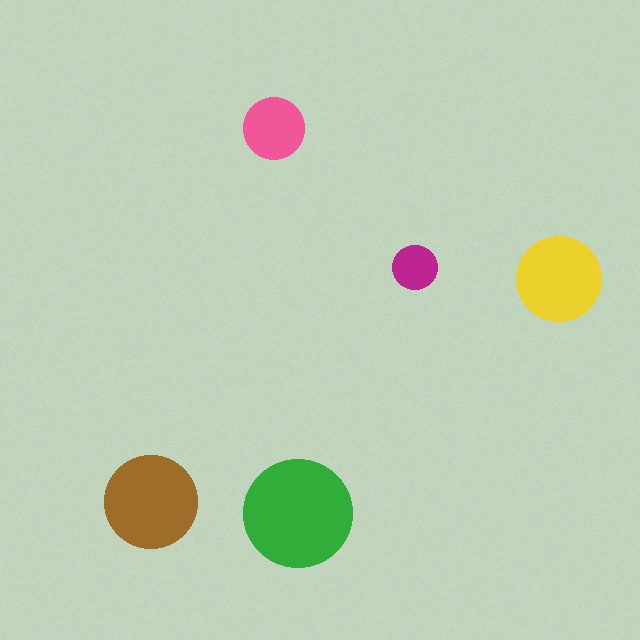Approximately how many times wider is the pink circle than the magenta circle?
About 1.5 times wider.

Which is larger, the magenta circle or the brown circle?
The brown one.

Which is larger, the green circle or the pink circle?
The green one.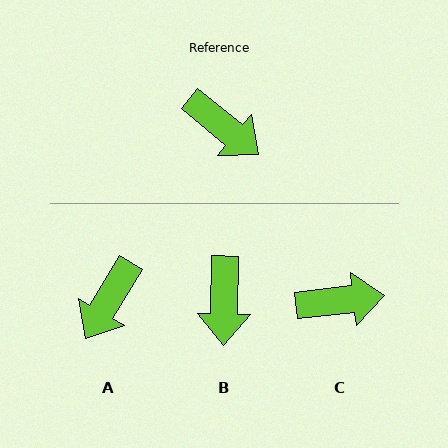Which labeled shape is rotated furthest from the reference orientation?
A, about 82 degrees away.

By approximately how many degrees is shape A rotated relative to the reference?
Approximately 82 degrees clockwise.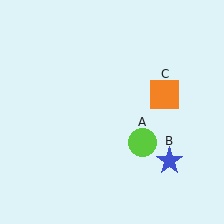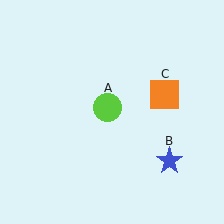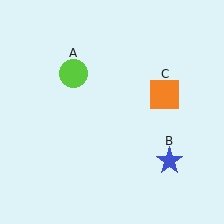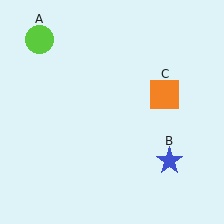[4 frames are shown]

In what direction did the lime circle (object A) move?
The lime circle (object A) moved up and to the left.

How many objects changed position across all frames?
1 object changed position: lime circle (object A).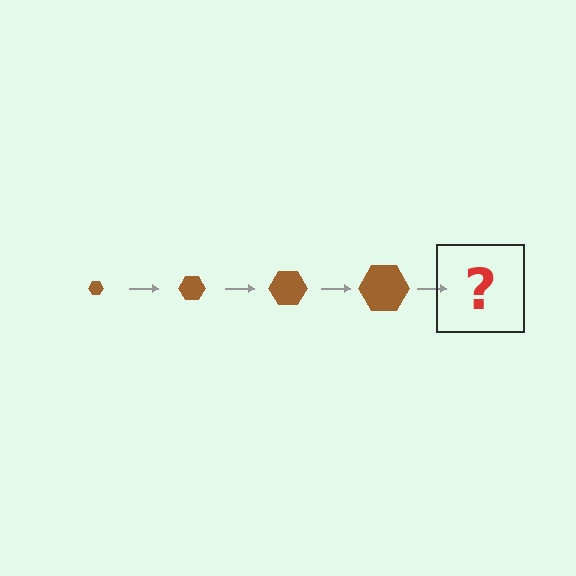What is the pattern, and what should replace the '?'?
The pattern is that the hexagon gets progressively larger each step. The '?' should be a brown hexagon, larger than the previous one.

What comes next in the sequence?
The next element should be a brown hexagon, larger than the previous one.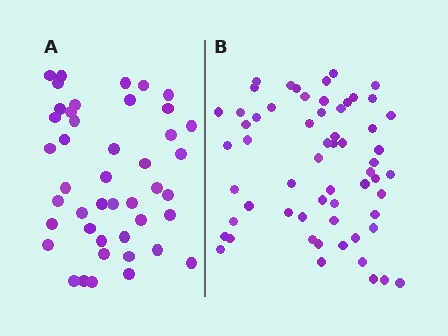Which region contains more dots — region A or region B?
Region B (the right region) has more dots.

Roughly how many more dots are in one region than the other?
Region B has approximately 15 more dots than region A.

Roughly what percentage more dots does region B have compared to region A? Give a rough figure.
About 35% more.